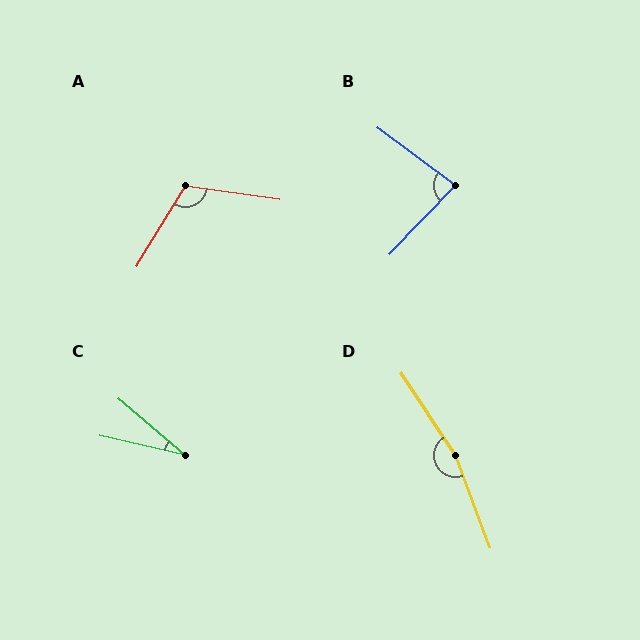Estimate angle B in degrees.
Approximately 83 degrees.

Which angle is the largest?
D, at approximately 167 degrees.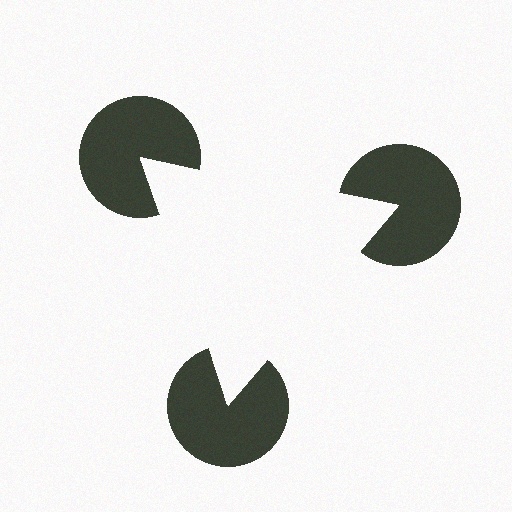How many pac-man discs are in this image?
There are 3 — one at each vertex of the illusory triangle.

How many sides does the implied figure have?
3 sides.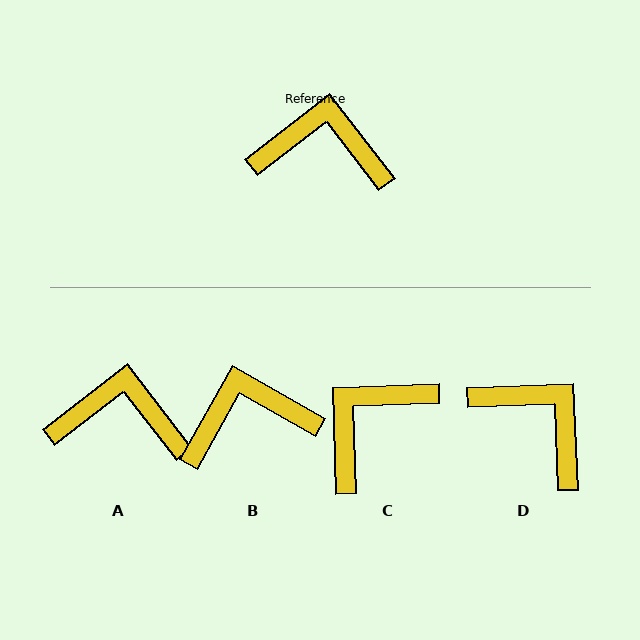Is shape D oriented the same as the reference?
No, it is off by about 35 degrees.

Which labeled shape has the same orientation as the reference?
A.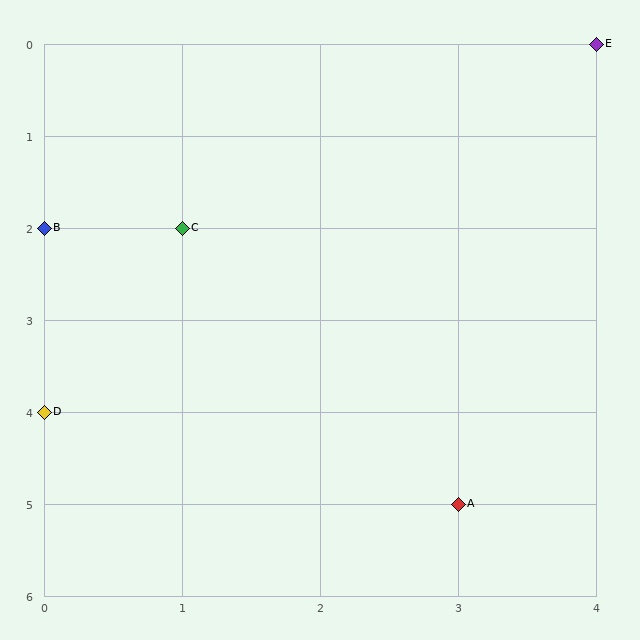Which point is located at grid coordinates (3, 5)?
Point A is at (3, 5).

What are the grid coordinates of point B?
Point B is at grid coordinates (0, 2).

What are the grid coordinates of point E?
Point E is at grid coordinates (4, 0).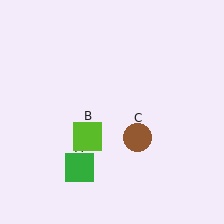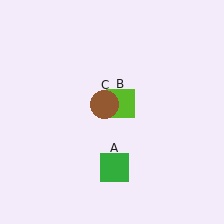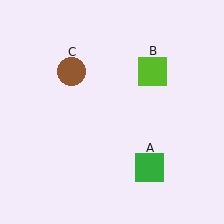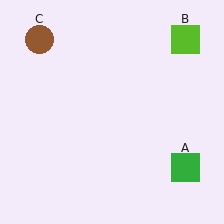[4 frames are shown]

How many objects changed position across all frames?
3 objects changed position: green square (object A), lime square (object B), brown circle (object C).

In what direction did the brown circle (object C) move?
The brown circle (object C) moved up and to the left.